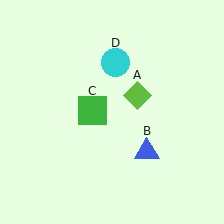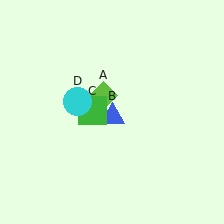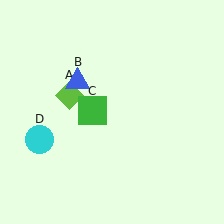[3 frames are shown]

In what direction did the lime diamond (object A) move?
The lime diamond (object A) moved left.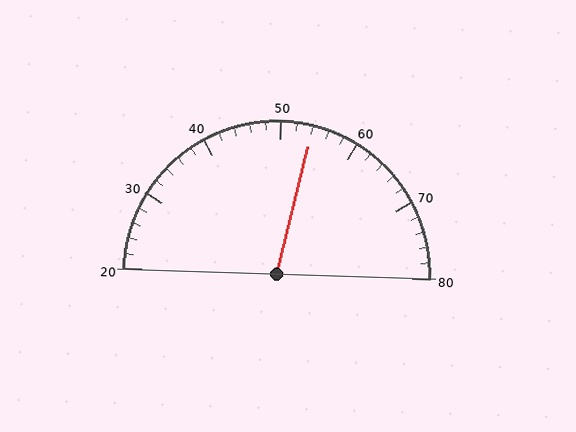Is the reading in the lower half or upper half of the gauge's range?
The reading is in the upper half of the range (20 to 80).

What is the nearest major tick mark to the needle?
The nearest major tick mark is 50.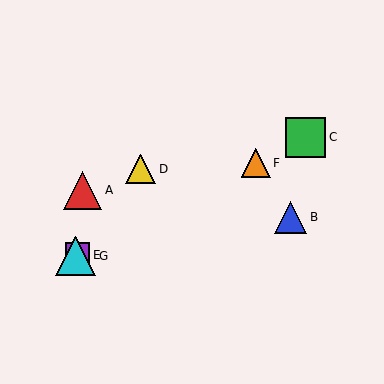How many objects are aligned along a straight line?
4 objects (C, E, F, G) are aligned along a straight line.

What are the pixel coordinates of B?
Object B is at (291, 217).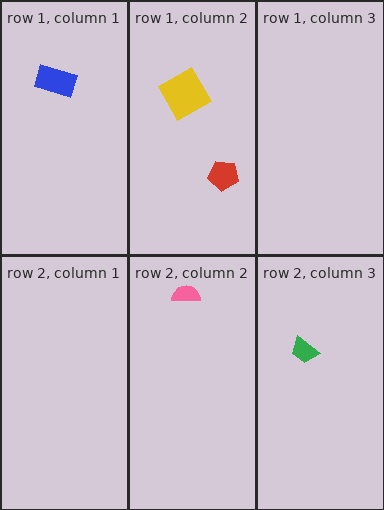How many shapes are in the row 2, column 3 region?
1.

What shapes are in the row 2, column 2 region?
The pink semicircle.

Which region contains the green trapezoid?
The row 2, column 3 region.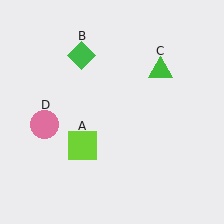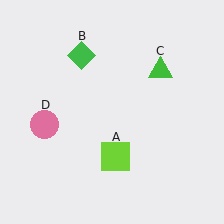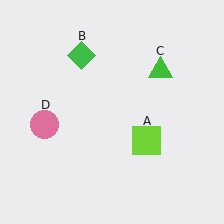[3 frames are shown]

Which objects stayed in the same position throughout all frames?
Green diamond (object B) and green triangle (object C) and pink circle (object D) remained stationary.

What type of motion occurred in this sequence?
The lime square (object A) rotated counterclockwise around the center of the scene.